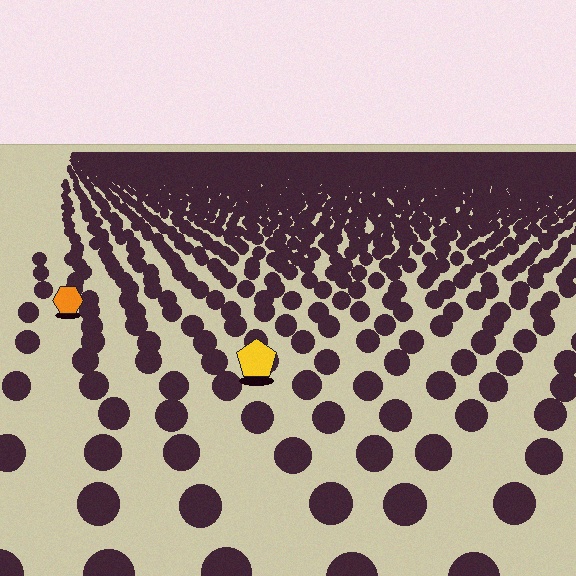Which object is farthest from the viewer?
The orange hexagon is farthest from the viewer. It appears smaller and the ground texture around it is denser.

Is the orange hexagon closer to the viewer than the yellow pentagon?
No. The yellow pentagon is closer — you can tell from the texture gradient: the ground texture is coarser near it.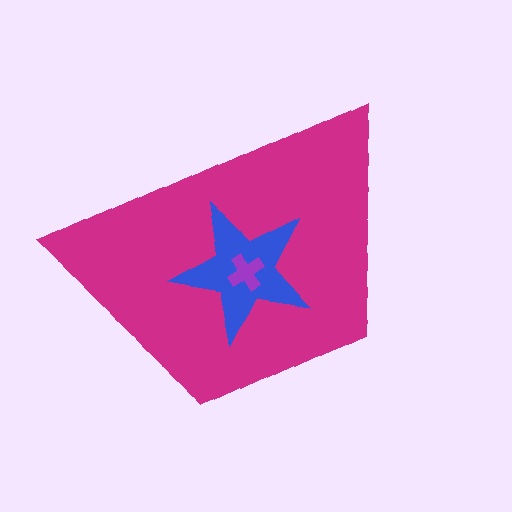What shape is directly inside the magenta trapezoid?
The blue star.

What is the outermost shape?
The magenta trapezoid.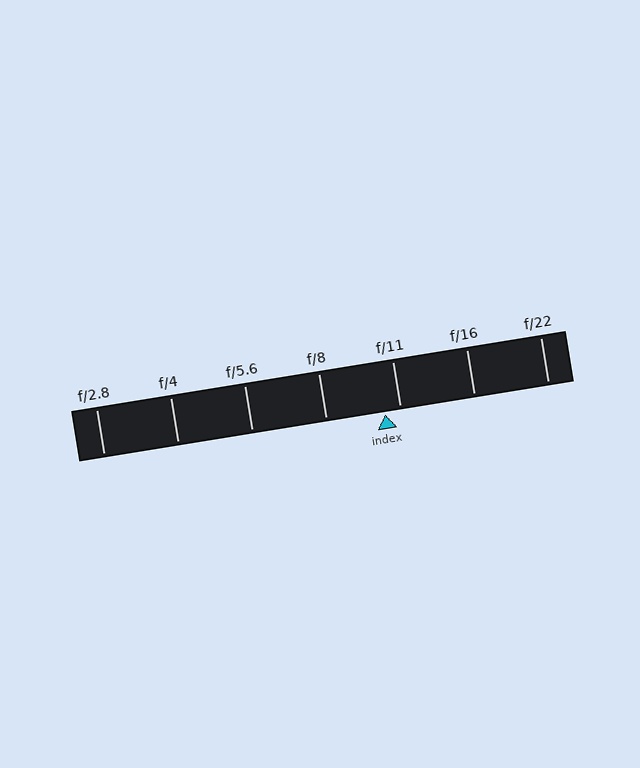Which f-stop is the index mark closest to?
The index mark is closest to f/11.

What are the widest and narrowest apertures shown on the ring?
The widest aperture shown is f/2.8 and the narrowest is f/22.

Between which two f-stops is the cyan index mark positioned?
The index mark is between f/8 and f/11.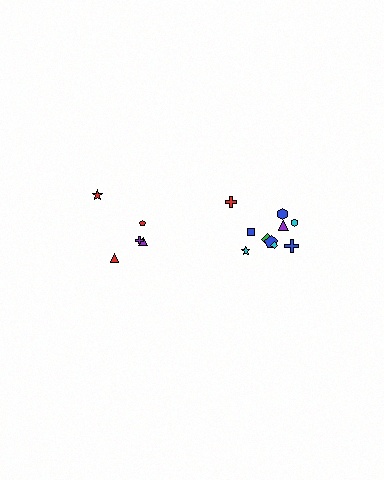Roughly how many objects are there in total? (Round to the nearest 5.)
Roughly 15 objects in total.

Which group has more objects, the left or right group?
The right group.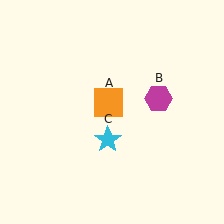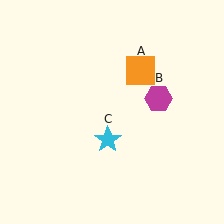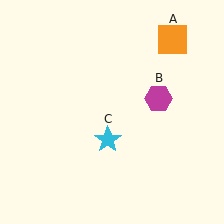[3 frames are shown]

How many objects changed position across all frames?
1 object changed position: orange square (object A).